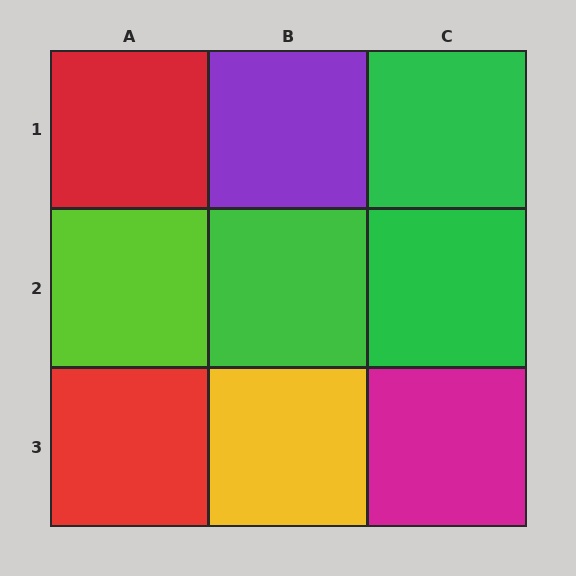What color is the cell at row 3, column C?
Magenta.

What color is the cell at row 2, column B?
Green.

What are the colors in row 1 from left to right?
Red, purple, green.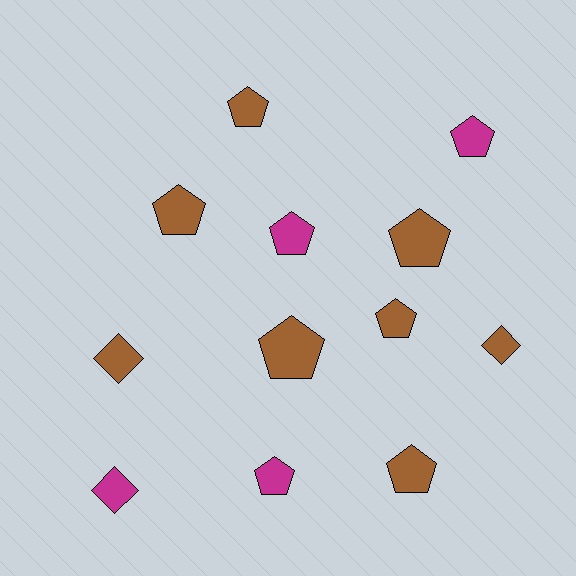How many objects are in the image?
There are 12 objects.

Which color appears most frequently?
Brown, with 8 objects.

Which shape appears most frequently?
Pentagon, with 9 objects.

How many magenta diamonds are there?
There is 1 magenta diamond.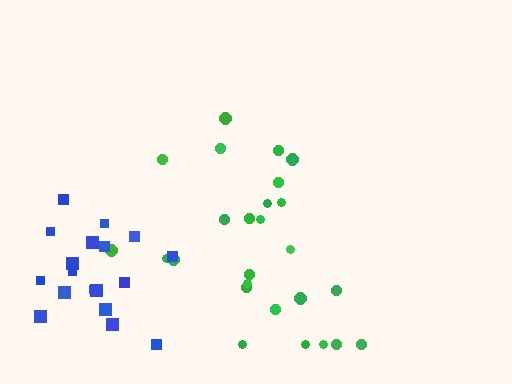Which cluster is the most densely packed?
Blue.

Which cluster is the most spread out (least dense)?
Green.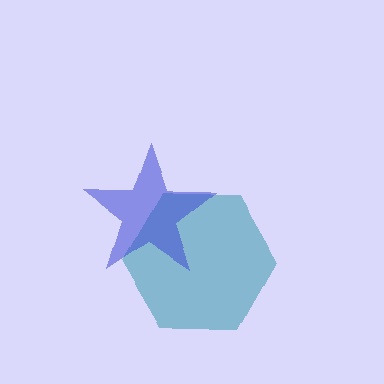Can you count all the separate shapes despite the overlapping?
Yes, there are 2 separate shapes.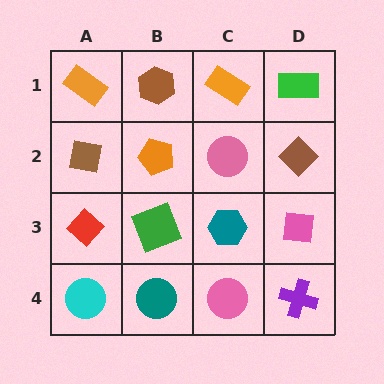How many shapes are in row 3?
4 shapes.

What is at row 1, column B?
A brown hexagon.